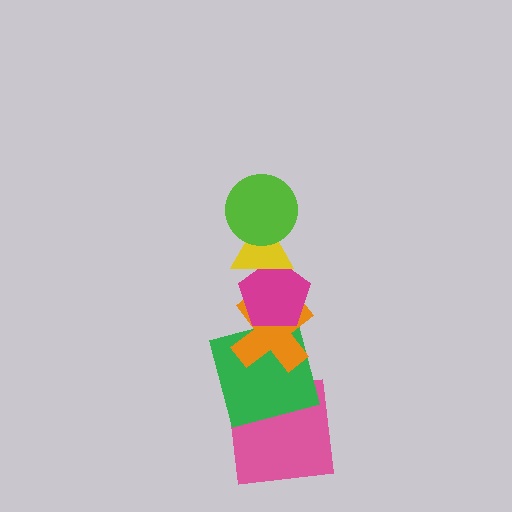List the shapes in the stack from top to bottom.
From top to bottom: the lime circle, the yellow triangle, the magenta pentagon, the orange cross, the green square, the pink square.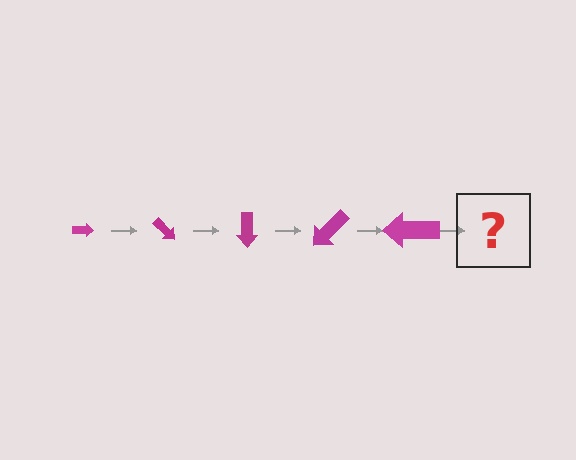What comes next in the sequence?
The next element should be an arrow, larger than the previous one and rotated 225 degrees from the start.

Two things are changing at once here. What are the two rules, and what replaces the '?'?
The two rules are that the arrow grows larger each step and it rotates 45 degrees each step. The '?' should be an arrow, larger than the previous one and rotated 225 degrees from the start.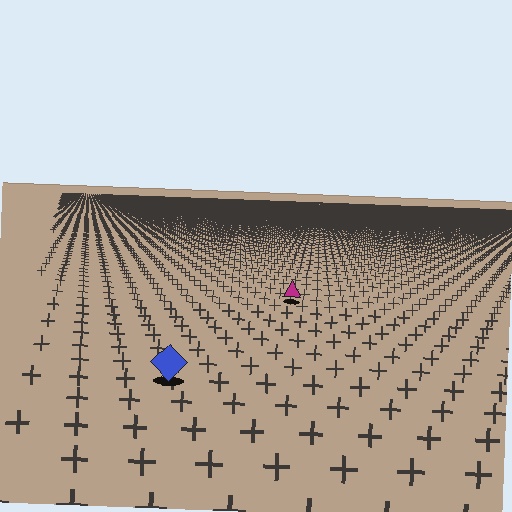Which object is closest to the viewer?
The blue diamond is closest. The texture marks near it are larger and more spread out.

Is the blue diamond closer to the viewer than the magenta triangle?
Yes. The blue diamond is closer — you can tell from the texture gradient: the ground texture is coarser near it.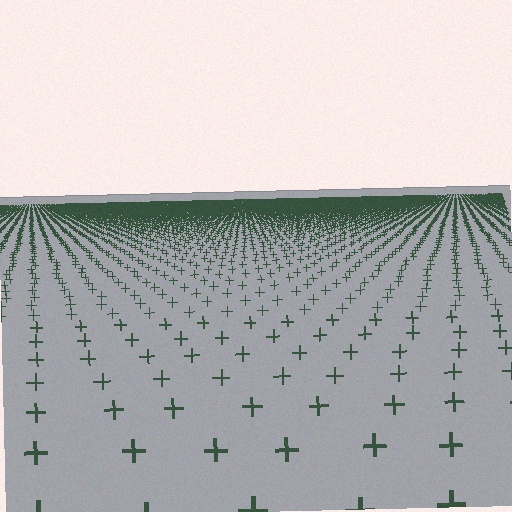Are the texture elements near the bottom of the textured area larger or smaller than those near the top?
Larger. Near the bottom, elements are closer to the viewer and appear at a bigger on-screen size.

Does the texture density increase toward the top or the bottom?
Density increases toward the top.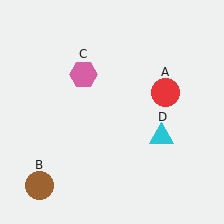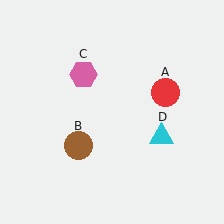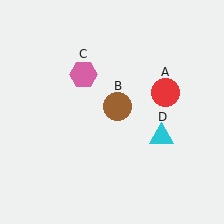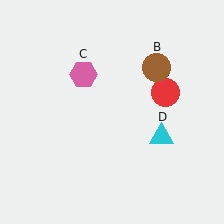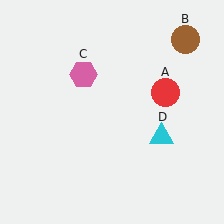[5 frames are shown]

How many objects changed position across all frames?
1 object changed position: brown circle (object B).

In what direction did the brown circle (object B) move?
The brown circle (object B) moved up and to the right.